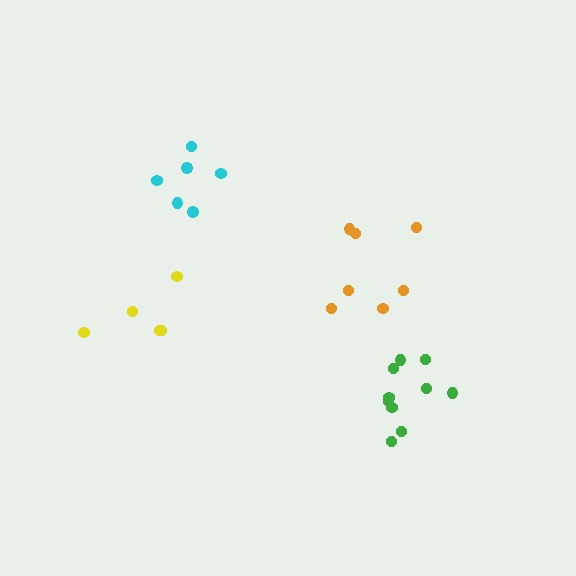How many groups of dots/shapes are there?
There are 4 groups.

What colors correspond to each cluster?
The clusters are colored: cyan, green, orange, yellow.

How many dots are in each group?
Group 1: 6 dots, Group 2: 10 dots, Group 3: 7 dots, Group 4: 5 dots (28 total).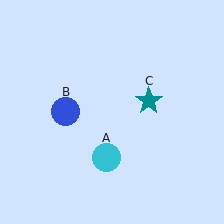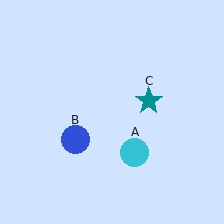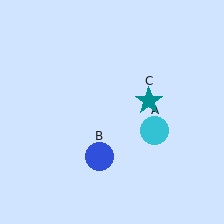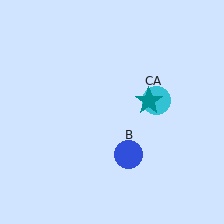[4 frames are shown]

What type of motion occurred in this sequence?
The cyan circle (object A), blue circle (object B) rotated counterclockwise around the center of the scene.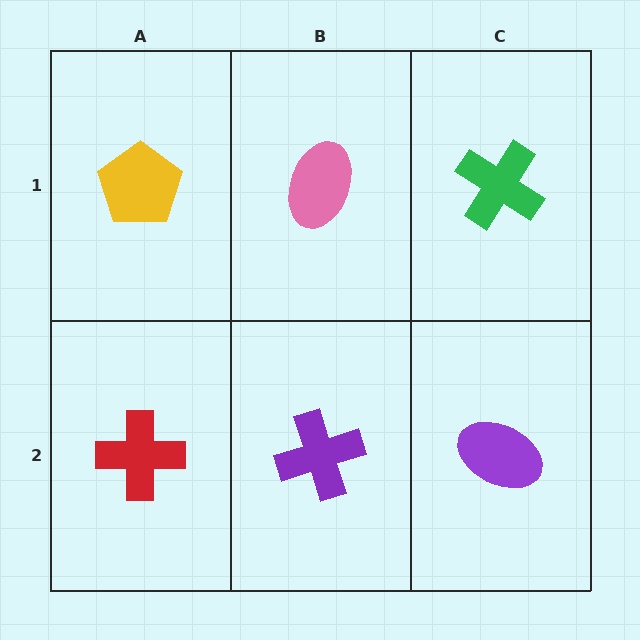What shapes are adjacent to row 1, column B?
A purple cross (row 2, column B), a yellow pentagon (row 1, column A), a green cross (row 1, column C).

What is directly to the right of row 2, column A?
A purple cross.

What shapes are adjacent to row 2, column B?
A pink ellipse (row 1, column B), a red cross (row 2, column A), a purple ellipse (row 2, column C).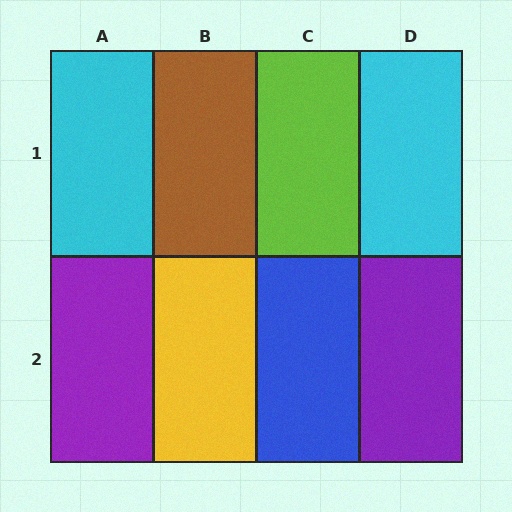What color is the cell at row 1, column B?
Brown.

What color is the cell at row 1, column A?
Cyan.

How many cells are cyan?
2 cells are cyan.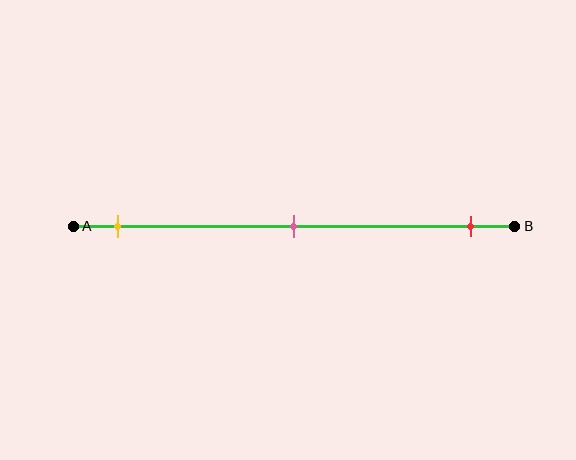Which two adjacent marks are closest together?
The yellow and pink marks are the closest adjacent pair.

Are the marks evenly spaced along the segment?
Yes, the marks are approximately evenly spaced.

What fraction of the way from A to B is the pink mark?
The pink mark is approximately 50% (0.5) of the way from A to B.